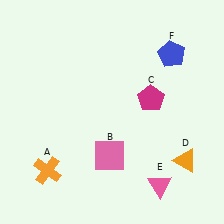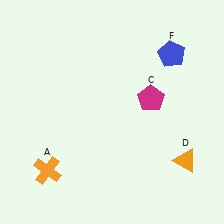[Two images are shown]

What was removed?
The pink triangle (E), the pink square (B) were removed in Image 2.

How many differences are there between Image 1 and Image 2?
There are 2 differences between the two images.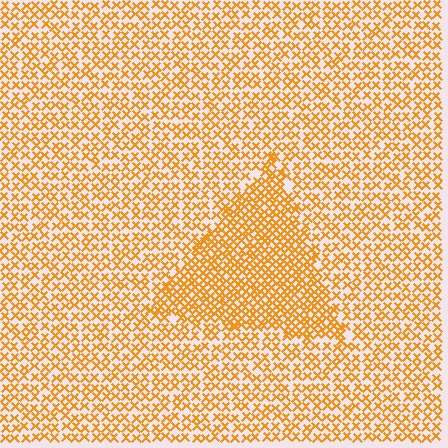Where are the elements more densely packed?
The elements are more densely packed inside the triangle boundary.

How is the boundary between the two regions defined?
The boundary is defined by a change in element density (approximately 1.7x ratio). All elements are the same color, size, and shape.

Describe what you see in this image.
The image contains small orange elements arranged at two different densities. A triangle-shaped region is visible where the elements are more densely packed than the surrounding area.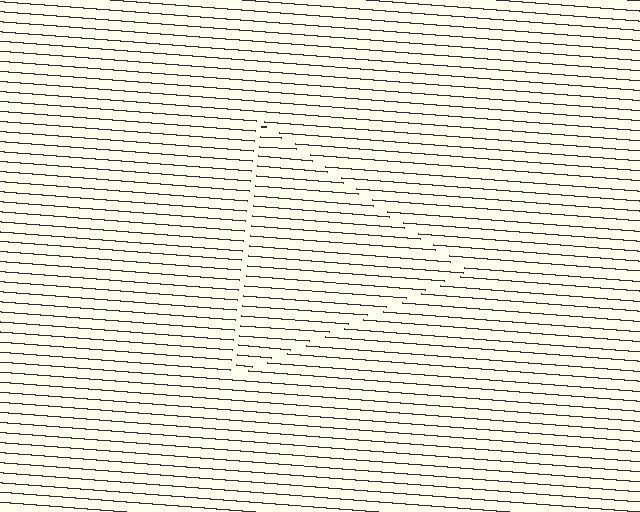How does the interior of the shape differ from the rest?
The interior of the shape contains the same grating, shifted by half a period — the contour is defined by the phase discontinuity where line-ends from the inner and outer gratings abut.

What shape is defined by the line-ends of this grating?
An illusory triangle. The interior of the shape contains the same grating, shifted by half a period — the contour is defined by the phase discontinuity where line-ends from the inner and outer gratings abut.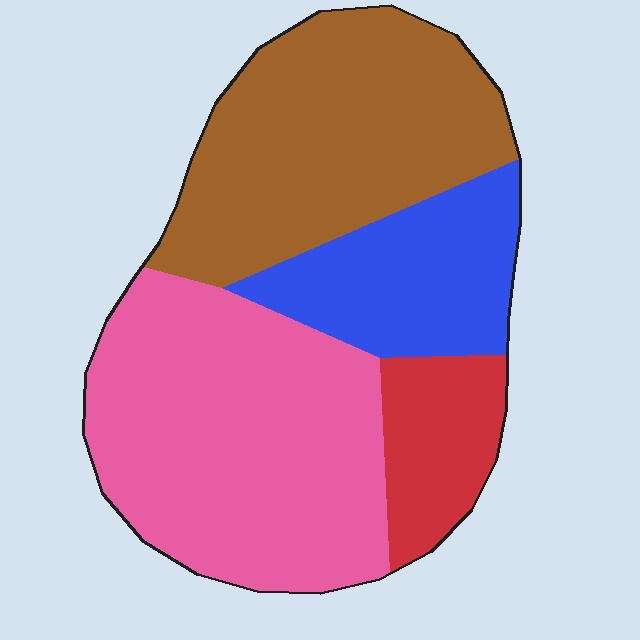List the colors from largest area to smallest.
From largest to smallest: pink, brown, blue, red.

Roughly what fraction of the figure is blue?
Blue takes up between a sixth and a third of the figure.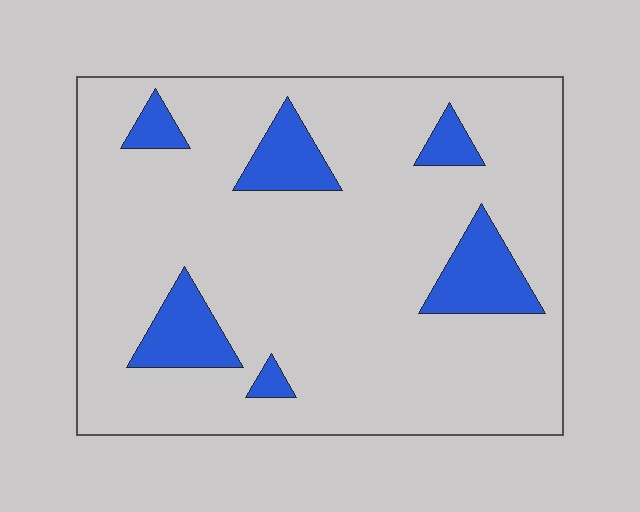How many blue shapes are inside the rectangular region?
6.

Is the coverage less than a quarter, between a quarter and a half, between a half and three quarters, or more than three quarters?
Less than a quarter.